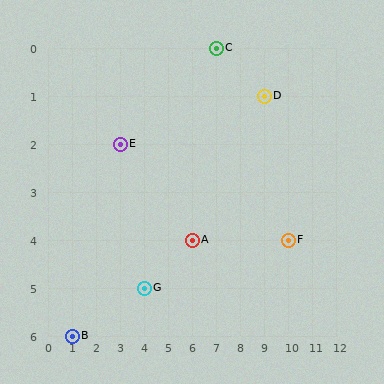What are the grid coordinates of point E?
Point E is at grid coordinates (3, 2).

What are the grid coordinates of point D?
Point D is at grid coordinates (9, 1).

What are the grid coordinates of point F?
Point F is at grid coordinates (10, 4).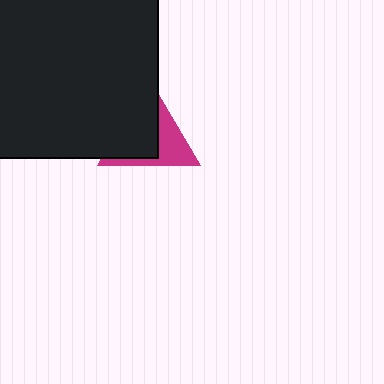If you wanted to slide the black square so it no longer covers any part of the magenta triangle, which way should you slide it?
Slide it left — that is the most direct way to separate the two shapes.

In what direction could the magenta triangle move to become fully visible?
The magenta triangle could move right. That would shift it out from behind the black square entirely.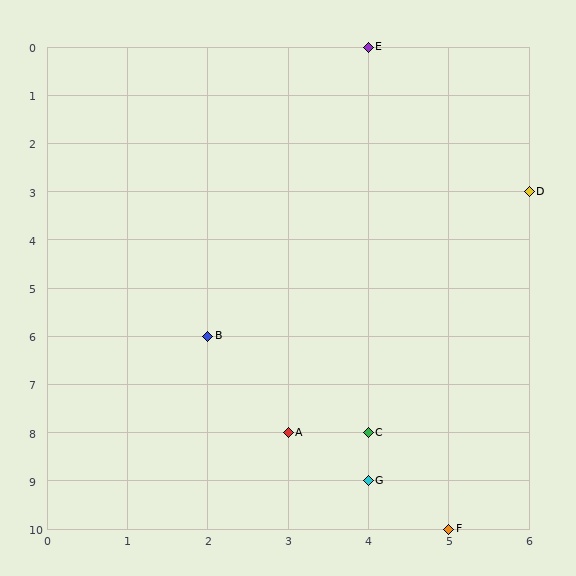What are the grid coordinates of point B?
Point B is at grid coordinates (2, 6).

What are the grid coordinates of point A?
Point A is at grid coordinates (3, 8).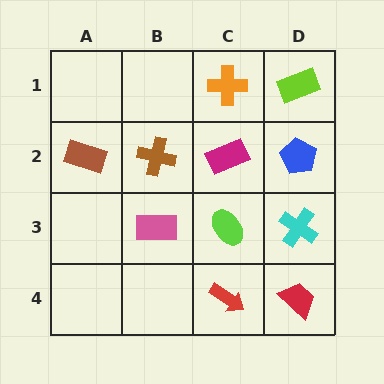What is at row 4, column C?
A red arrow.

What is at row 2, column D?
A blue pentagon.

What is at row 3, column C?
A lime ellipse.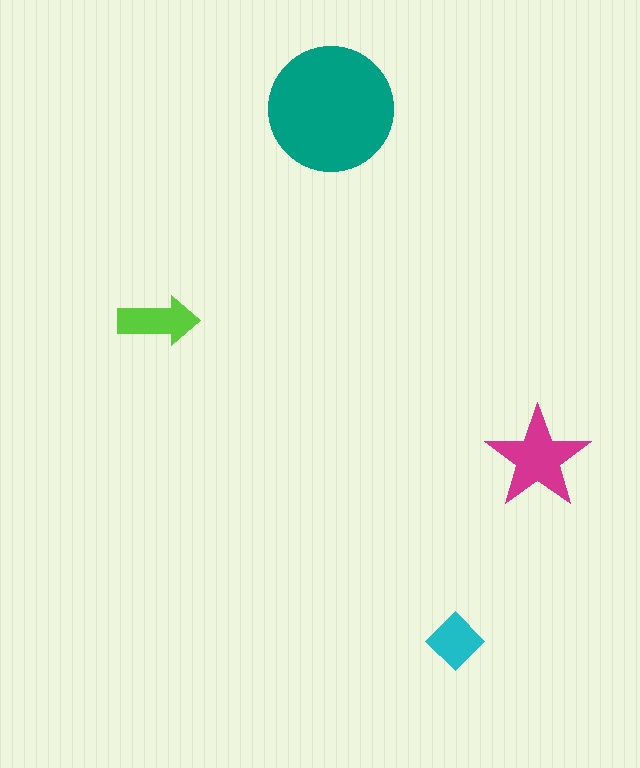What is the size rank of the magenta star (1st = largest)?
2nd.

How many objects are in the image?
There are 4 objects in the image.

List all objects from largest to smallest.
The teal circle, the magenta star, the lime arrow, the cyan diamond.